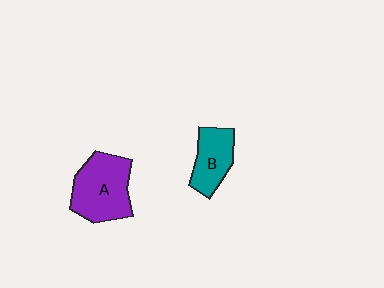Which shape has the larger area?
Shape A (purple).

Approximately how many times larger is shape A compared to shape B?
Approximately 1.5 times.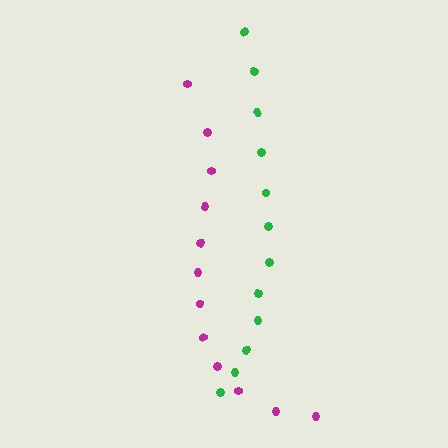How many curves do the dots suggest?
There are 2 distinct paths.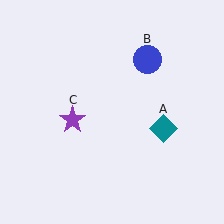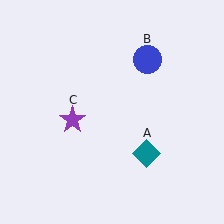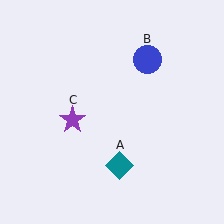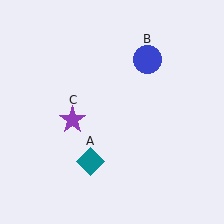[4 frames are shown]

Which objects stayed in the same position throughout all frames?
Blue circle (object B) and purple star (object C) remained stationary.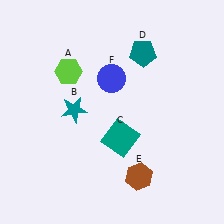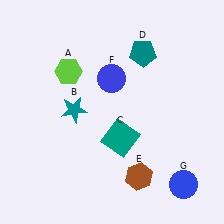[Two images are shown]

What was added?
A blue circle (G) was added in Image 2.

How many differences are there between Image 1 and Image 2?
There is 1 difference between the two images.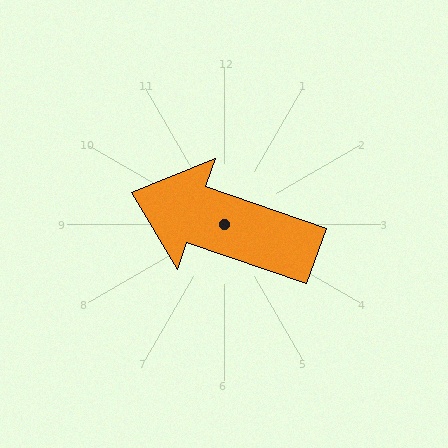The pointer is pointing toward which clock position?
Roughly 10 o'clock.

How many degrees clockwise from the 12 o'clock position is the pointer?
Approximately 289 degrees.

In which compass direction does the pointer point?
West.